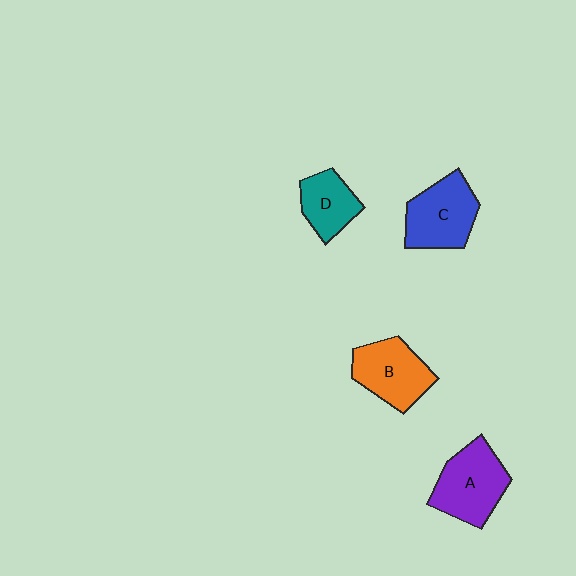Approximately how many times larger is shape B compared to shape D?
Approximately 1.4 times.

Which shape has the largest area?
Shape A (purple).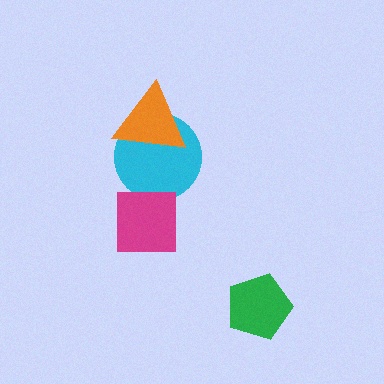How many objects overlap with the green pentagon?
0 objects overlap with the green pentagon.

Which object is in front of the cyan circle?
The orange triangle is in front of the cyan circle.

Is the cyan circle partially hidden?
Yes, it is partially covered by another shape.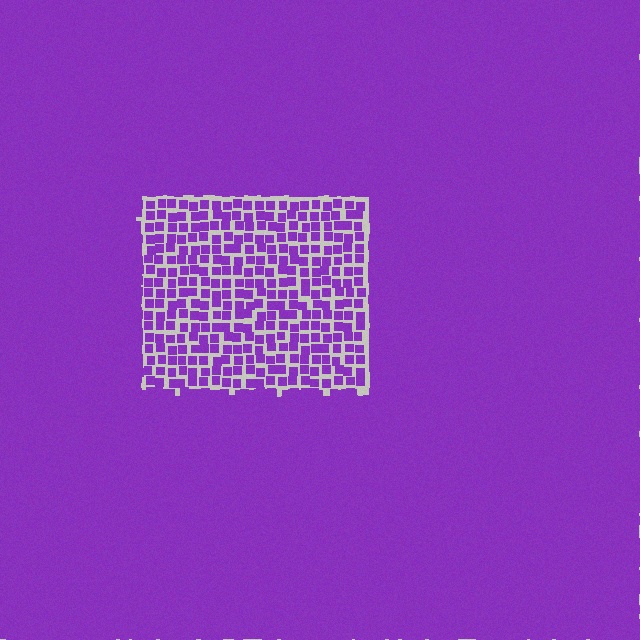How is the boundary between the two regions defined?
The boundary is defined by a change in element density (approximately 2.7x ratio). All elements are the same color, size, and shape.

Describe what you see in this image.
The image contains small purple elements arranged at two different densities. A rectangle-shaped region is visible where the elements are less densely packed than the surrounding area.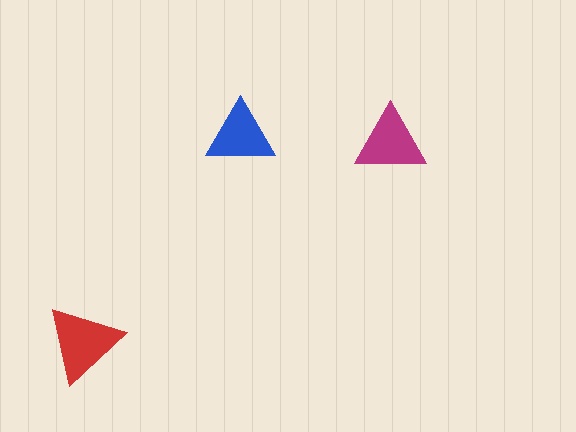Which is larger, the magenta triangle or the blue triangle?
The magenta one.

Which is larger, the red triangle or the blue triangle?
The red one.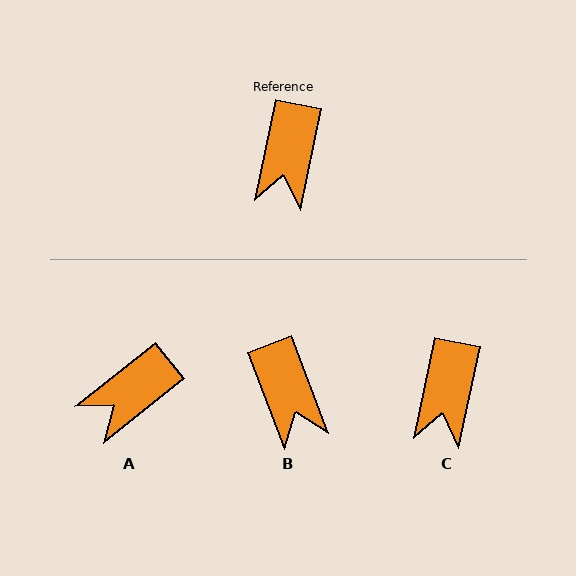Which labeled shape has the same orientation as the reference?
C.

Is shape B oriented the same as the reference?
No, it is off by about 32 degrees.